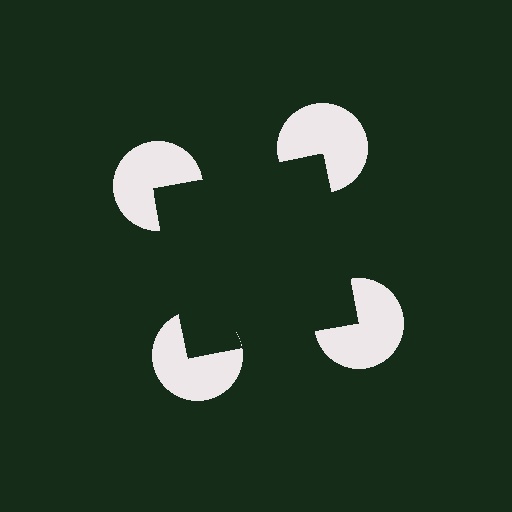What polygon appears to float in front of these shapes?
An illusory square — its edges are inferred from the aligned wedge cuts in the pac-man discs, not physically drawn.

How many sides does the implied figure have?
4 sides.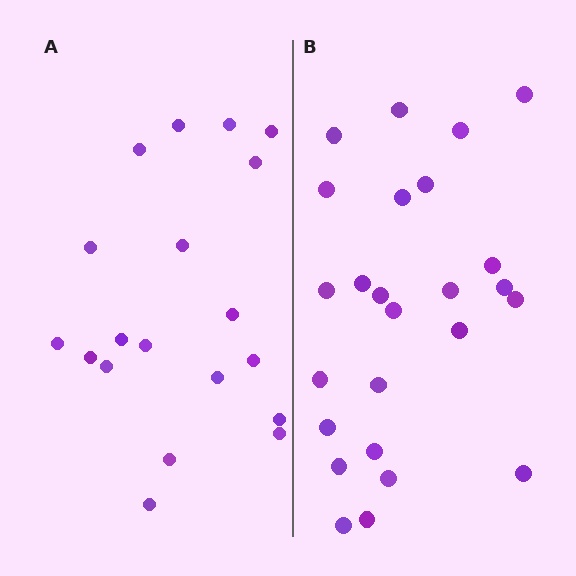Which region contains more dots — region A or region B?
Region B (the right region) has more dots.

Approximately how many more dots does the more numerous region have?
Region B has about 6 more dots than region A.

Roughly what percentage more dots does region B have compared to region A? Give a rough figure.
About 30% more.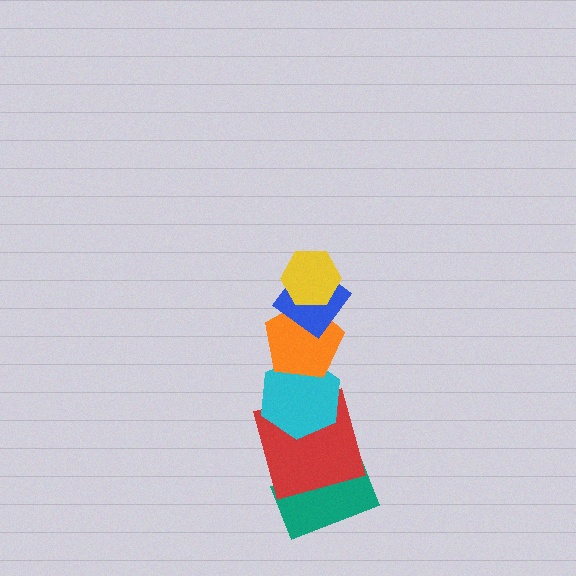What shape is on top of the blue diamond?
The yellow hexagon is on top of the blue diamond.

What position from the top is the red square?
The red square is 5th from the top.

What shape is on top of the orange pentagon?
The blue diamond is on top of the orange pentagon.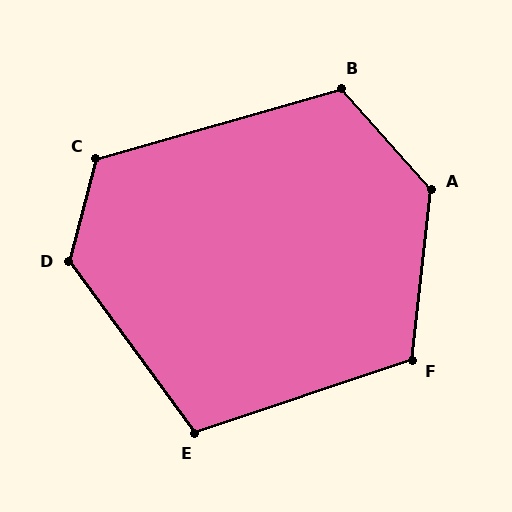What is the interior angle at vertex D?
Approximately 129 degrees (obtuse).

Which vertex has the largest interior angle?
A, at approximately 132 degrees.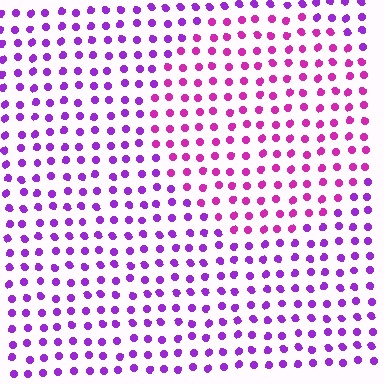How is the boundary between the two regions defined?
The boundary is defined purely by a slight shift in hue (about 31 degrees). Spacing, size, and orientation are identical on both sides.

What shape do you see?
I see a circle.